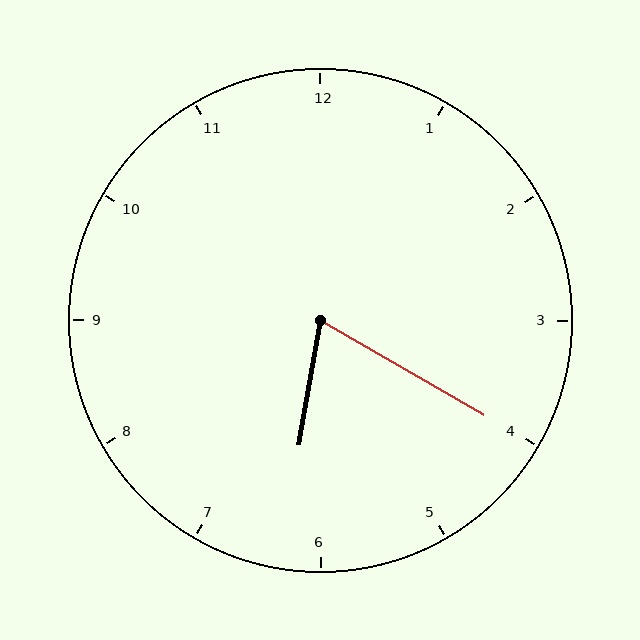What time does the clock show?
6:20.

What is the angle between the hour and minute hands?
Approximately 70 degrees.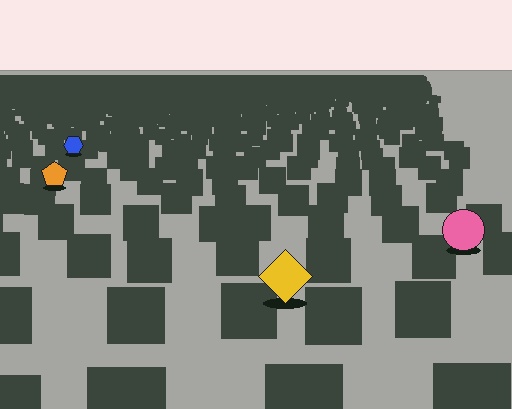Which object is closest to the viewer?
The yellow diamond is closest. The texture marks near it are larger and more spread out.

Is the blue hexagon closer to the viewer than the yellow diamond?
No. The yellow diamond is closer — you can tell from the texture gradient: the ground texture is coarser near it.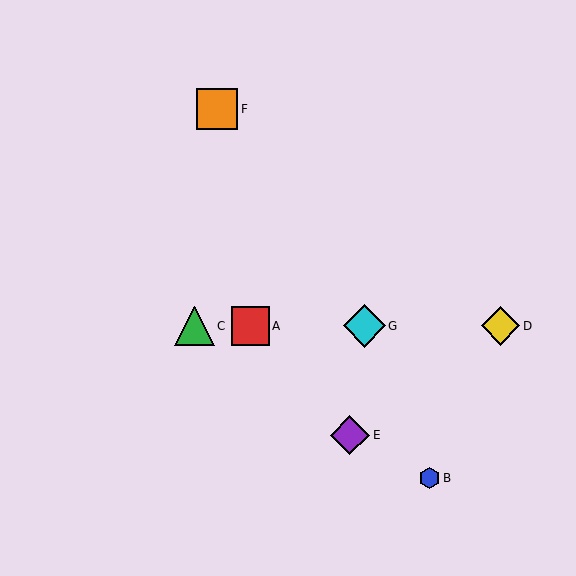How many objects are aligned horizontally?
4 objects (A, C, D, G) are aligned horizontally.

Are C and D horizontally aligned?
Yes, both are at y≈326.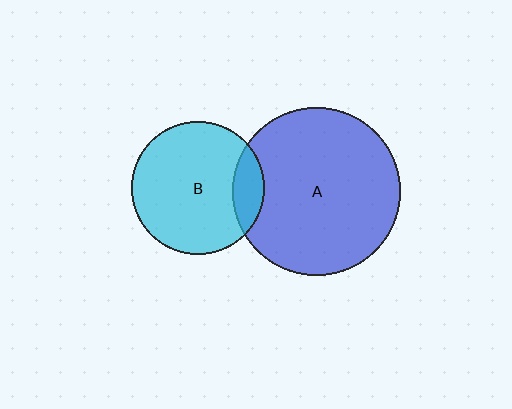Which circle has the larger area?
Circle A (blue).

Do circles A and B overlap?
Yes.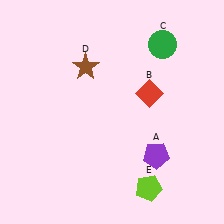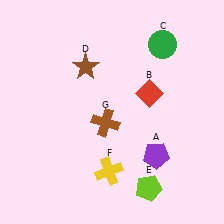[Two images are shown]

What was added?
A yellow cross (F), a brown cross (G) were added in Image 2.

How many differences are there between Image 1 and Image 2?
There are 2 differences between the two images.